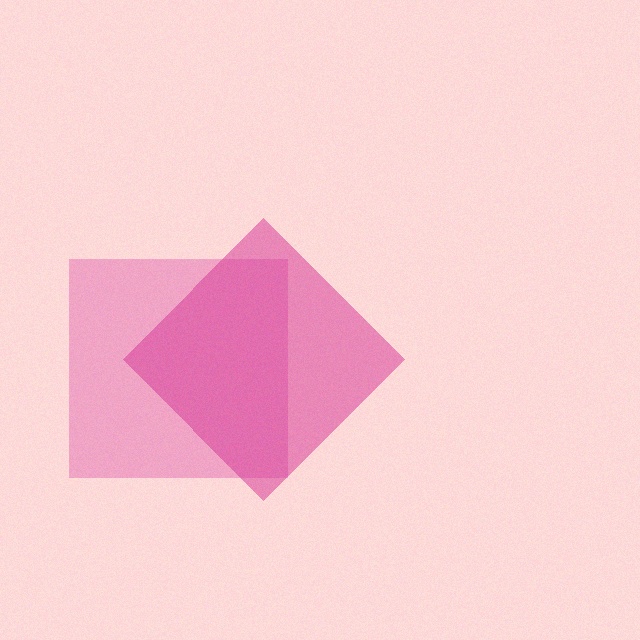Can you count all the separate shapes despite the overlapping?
Yes, there are 2 separate shapes.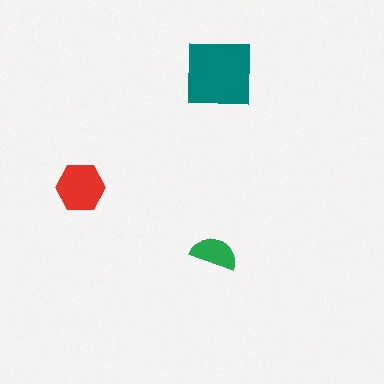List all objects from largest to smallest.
The teal square, the red hexagon, the green semicircle.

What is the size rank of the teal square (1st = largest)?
1st.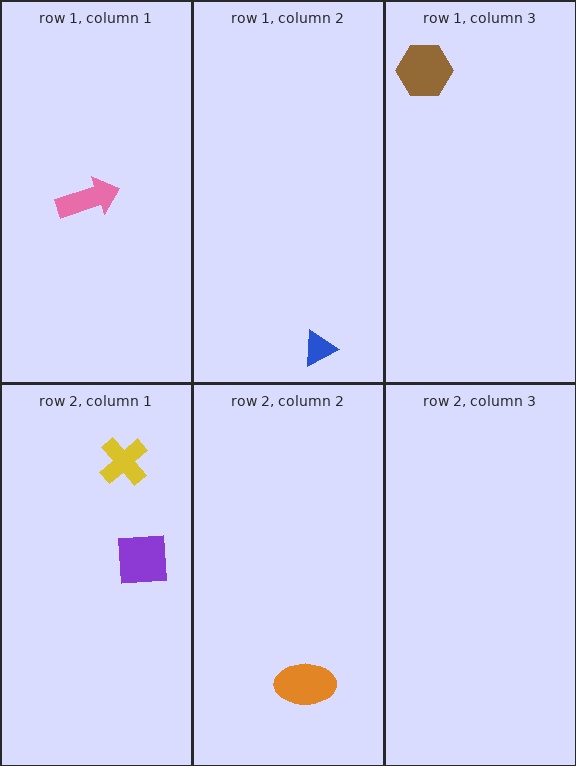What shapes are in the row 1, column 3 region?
The brown hexagon.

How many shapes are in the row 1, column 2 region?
1.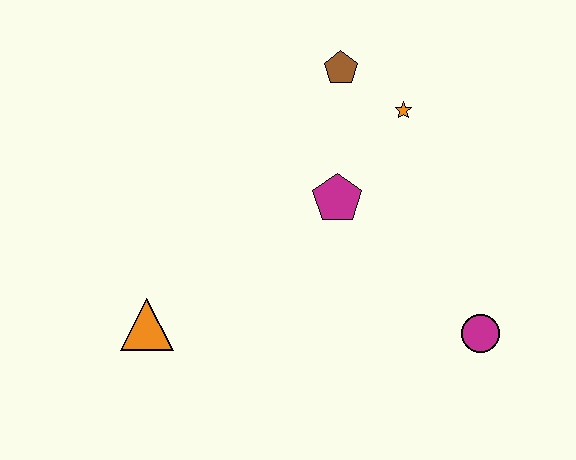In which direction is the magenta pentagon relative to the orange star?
The magenta pentagon is below the orange star.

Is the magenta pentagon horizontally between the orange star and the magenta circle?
No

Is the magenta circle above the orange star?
No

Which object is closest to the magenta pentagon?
The orange star is closest to the magenta pentagon.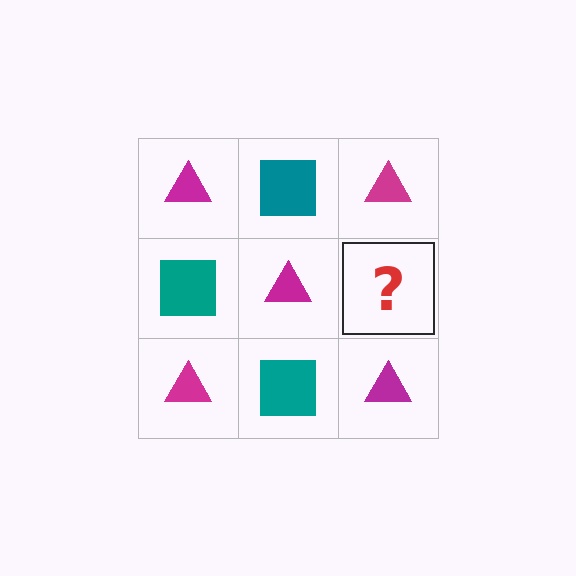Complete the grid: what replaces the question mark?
The question mark should be replaced with a teal square.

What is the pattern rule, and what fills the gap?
The rule is that it alternates magenta triangle and teal square in a checkerboard pattern. The gap should be filled with a teal square.